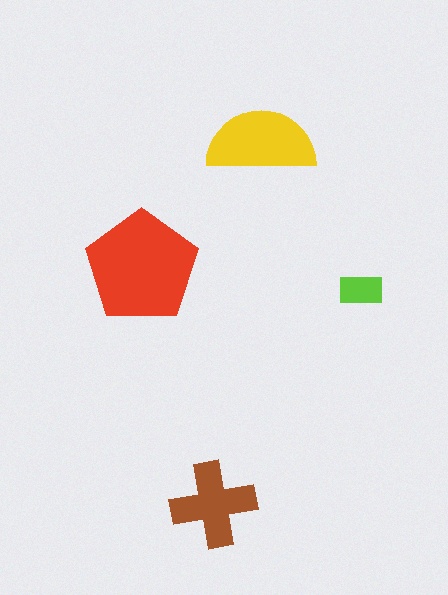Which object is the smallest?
The lime rectangle.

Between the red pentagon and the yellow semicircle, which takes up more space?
The red pentagon.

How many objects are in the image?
There are 4 objects in the image.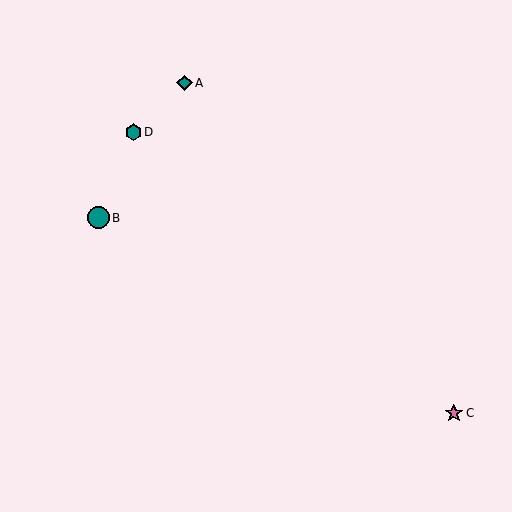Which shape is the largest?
The teal circle (labeled B) is the largest.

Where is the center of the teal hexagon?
The center of the teal hexagon is at (133, 132).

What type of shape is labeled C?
Shape C is a pink star.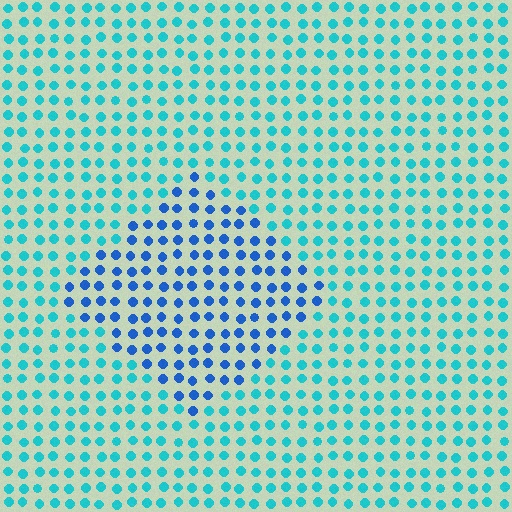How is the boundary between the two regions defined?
The boundary is defined purely by a slight shift in hue (about 36 degrees). Spacing, size, and orientation are identical on both sides.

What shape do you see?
I see a diamond.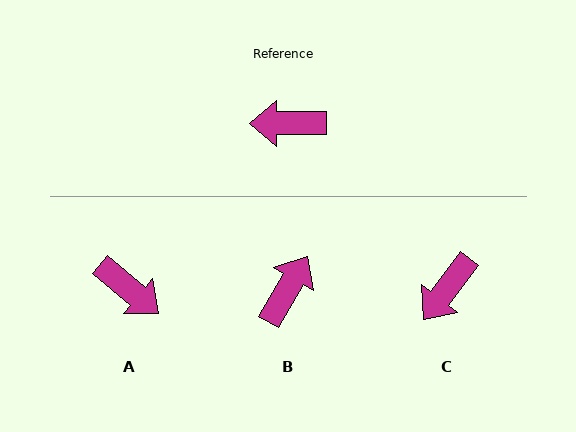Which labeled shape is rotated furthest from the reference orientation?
A, about 139 degrees away.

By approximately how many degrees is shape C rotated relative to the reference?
Approximately 52 degrees counter-clockwise.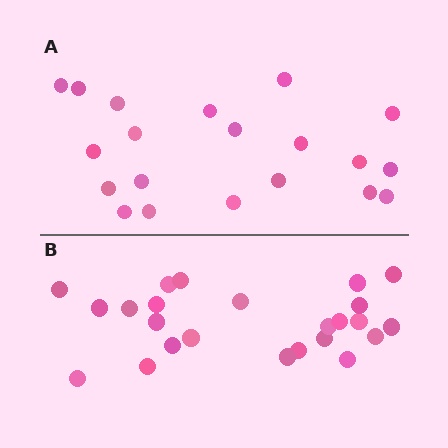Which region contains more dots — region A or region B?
Region B (the bottom region) has more dots.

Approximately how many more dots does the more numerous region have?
Region B has about 4 more dots than region A.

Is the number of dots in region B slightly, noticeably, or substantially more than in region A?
Region B has only slightly more — the two regions are fairly close. The ratio is roughly 1.2 to 1.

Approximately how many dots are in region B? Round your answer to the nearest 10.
About 20 dots. (The exact count is 24, which rounds to 20.)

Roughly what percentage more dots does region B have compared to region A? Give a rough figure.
About 20% more.